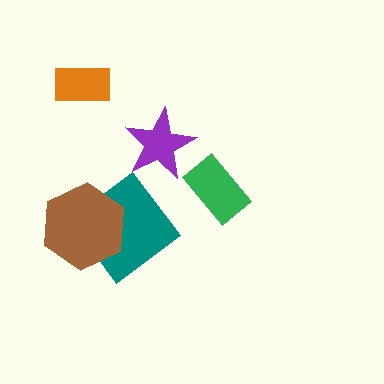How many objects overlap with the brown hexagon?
1 object overlaps with the brown hexagon.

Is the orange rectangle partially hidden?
No, no other shape covers it.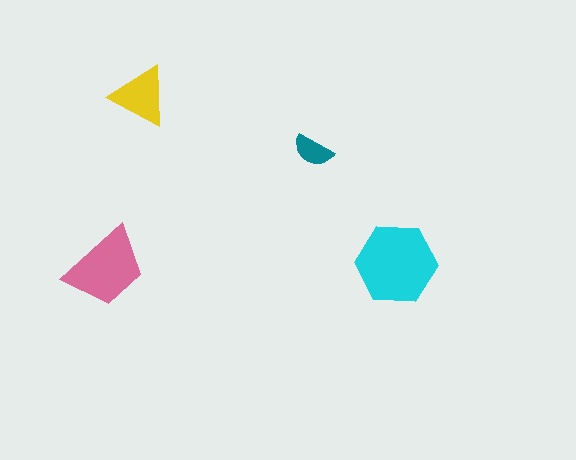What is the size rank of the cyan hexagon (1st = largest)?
1st.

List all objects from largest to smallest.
The cyan hexagon, the pink trapezoid, the yellow triangle, the teal semicircle.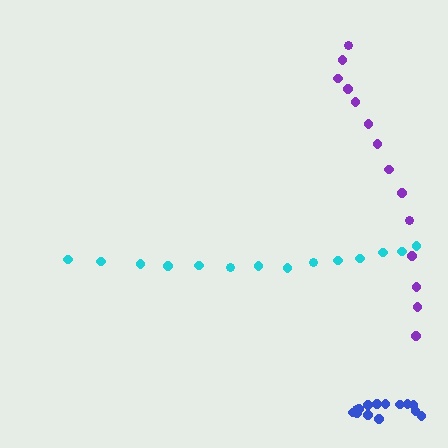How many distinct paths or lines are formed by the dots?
There are 3 distinct paths.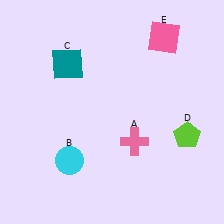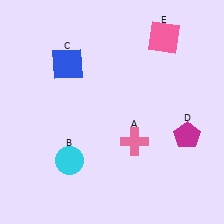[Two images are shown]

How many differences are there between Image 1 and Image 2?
There are 2 differences between the two images.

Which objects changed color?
C changed from teal to blue. D changed from lime to magenta.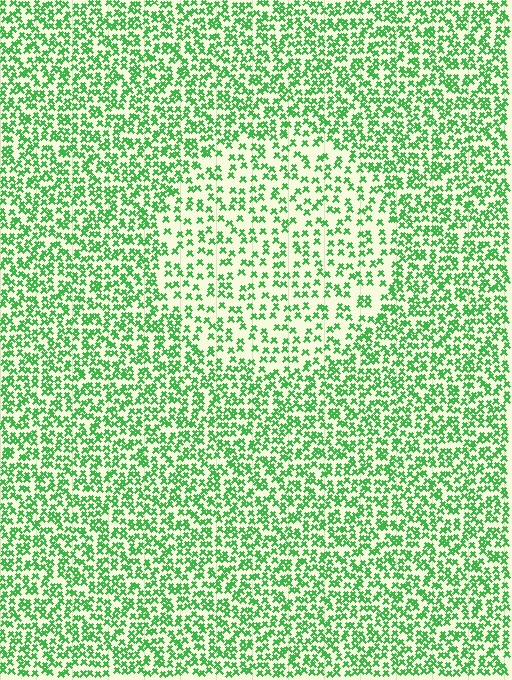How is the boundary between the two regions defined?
The boundary is defined by a change in element density (approximately 1.8x ratio). All elements are the same color, size, and shape.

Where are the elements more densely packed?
The elements are more densely packed outside the circle boundary.